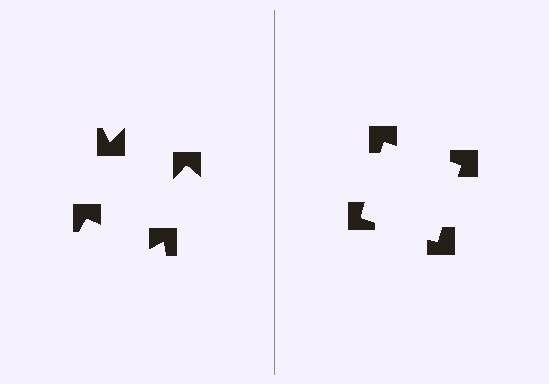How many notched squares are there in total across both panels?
8 — 4 on each side.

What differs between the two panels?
The notched squares are positioned identically on both sides; only the wedge orientations differ. On the right they align to a square; on the left they are misaligned.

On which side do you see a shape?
An illusory square appears on the right side. On the left side the wedge cuts are rotated, so no coherent shape forms.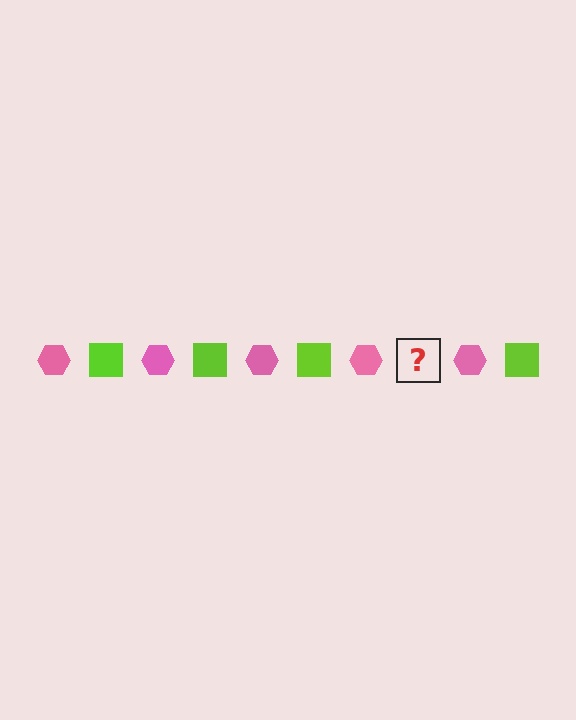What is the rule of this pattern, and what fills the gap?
The rule is that the pattern alternates between pink hexagon and lime square. The gap should be filled with a lime square.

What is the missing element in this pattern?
The missing element is a lime square.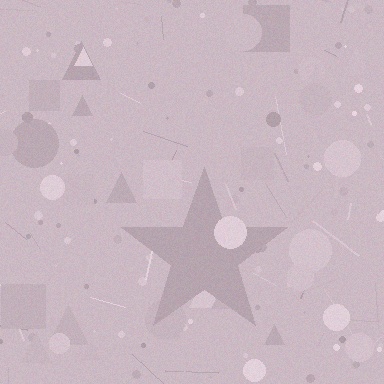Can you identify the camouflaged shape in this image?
The camouflaged shape is a star.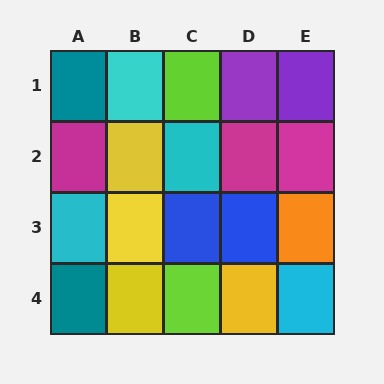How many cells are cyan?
4 cells are cyan.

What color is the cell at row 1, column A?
Teal.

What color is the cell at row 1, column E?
Purple.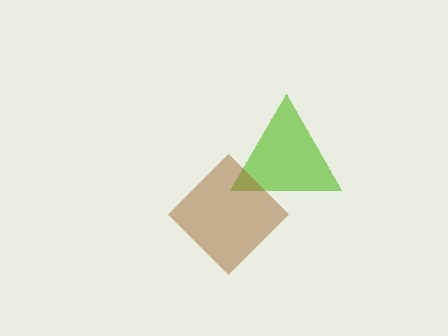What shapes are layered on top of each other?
The layered shapes are: a lime triangle, a brown diamond.